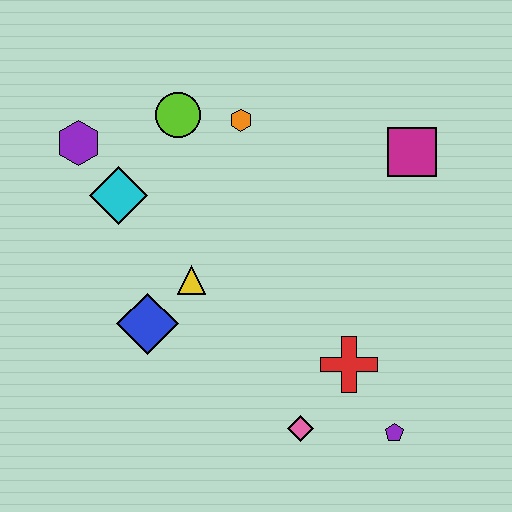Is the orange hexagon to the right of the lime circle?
Yes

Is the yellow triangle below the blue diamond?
No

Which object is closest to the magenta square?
The orange hexagon is closest to the magenta square.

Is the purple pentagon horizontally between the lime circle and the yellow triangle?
No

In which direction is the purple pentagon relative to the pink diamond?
The purple pentagon is to the right of the pink diamond.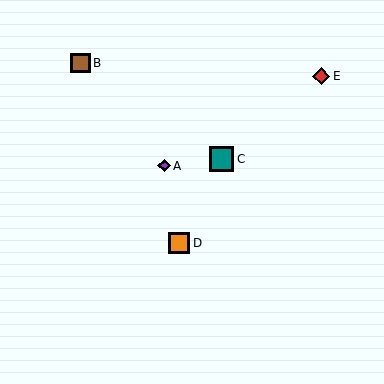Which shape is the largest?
The teal square (labeled C) is the largest.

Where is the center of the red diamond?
The center of the red diamond is at (321, 76).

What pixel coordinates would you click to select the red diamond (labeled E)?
Click at (321, 76) to select the red diamond E.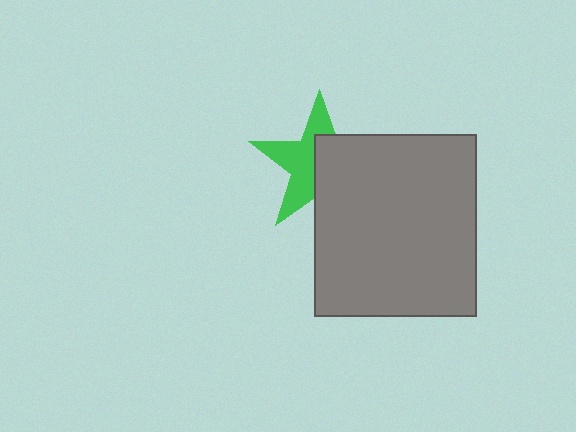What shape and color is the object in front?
The object in front is a gray rectangle.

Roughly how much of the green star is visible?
About half of it is visible (roughly 49%).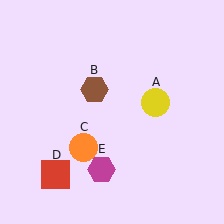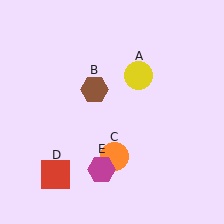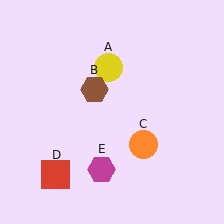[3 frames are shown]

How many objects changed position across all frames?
2 objects changed position: yellow circle (object A), orange circle (object C).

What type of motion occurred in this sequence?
The yellow circle (object A), orange circle (object C) rotated counterclockwise around the center of the scene.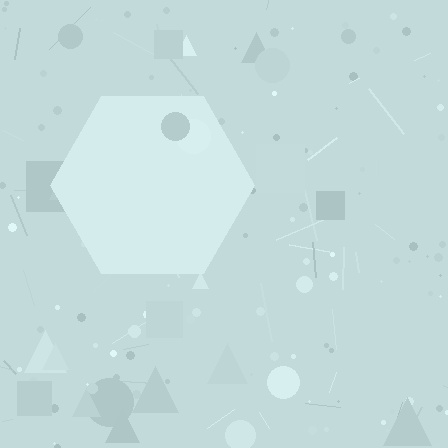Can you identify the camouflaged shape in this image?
The camouflaged shape is a hexagon.